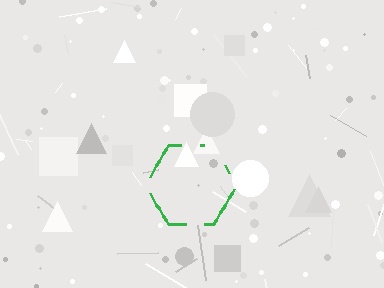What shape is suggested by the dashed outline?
The dashed outline suggests a hexagon.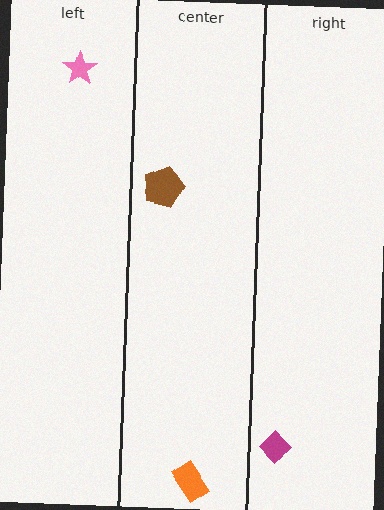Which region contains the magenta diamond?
The right region.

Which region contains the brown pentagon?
The center region.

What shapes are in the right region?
The magenta diamond.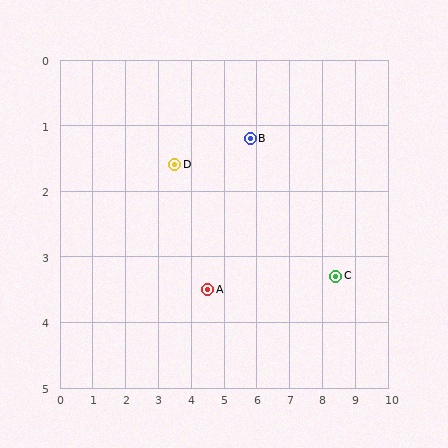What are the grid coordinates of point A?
Point A is at approximately (4.5, 3.5).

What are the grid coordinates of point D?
Point D is at approximately (3.5, 1.6).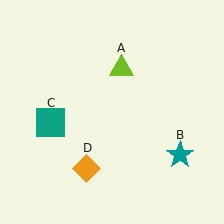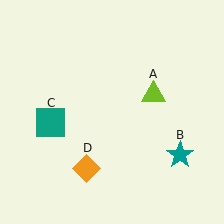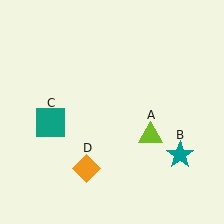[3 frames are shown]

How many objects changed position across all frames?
1 object changed position: lime triangle (object A).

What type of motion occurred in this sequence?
The lime triangle (object A) rotated clockwise around the center of the scene.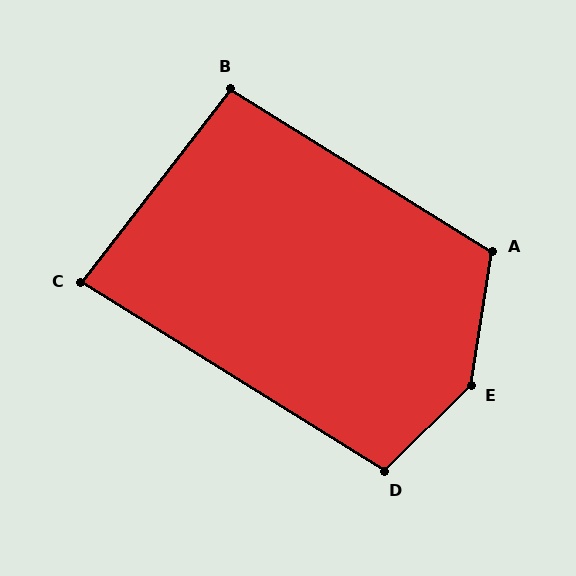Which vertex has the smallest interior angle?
C, at approximately 84 degrees.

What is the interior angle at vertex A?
Approximately 113 degrees (obtuse).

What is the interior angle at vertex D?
Approximately 103 degrees (obtuse).